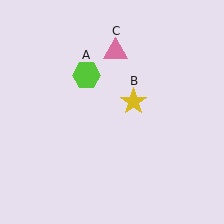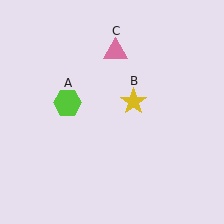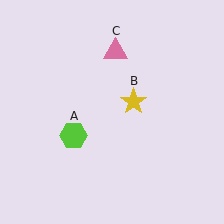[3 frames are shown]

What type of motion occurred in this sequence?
The lime hexagon (object A) rotated counterclockwise around the center of the scene.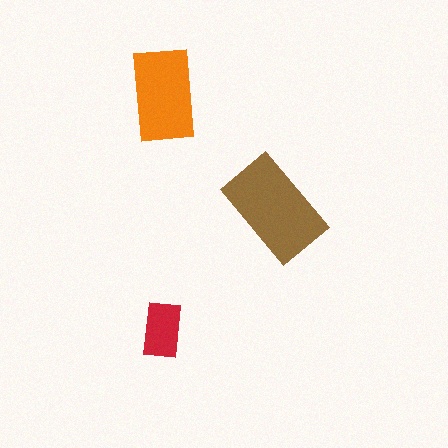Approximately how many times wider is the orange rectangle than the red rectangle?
About 1.5 times wider.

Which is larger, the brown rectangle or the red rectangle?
The brown one.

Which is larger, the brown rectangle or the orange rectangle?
The brown one.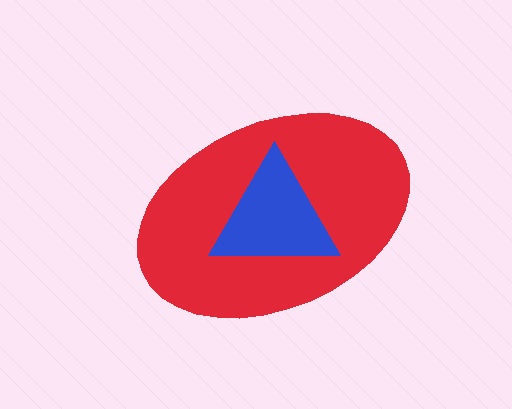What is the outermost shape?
The red ellipse.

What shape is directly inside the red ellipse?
The blue triangle.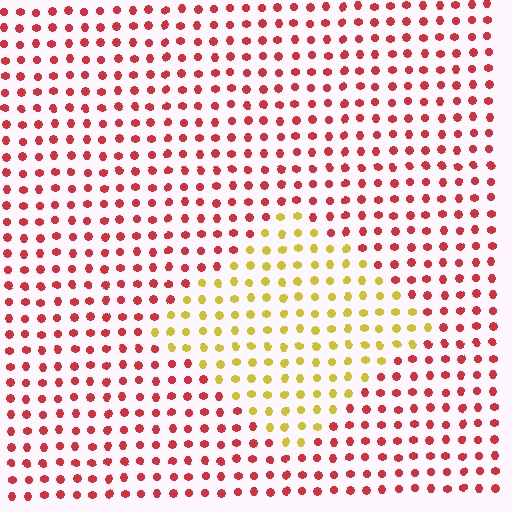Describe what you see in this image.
The image is filled with small red elements in a uniform arrangement. A diamond-shaped region is visible where the elements are tinted to a slightly different hue, forming a subtle color boundary.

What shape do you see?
I see a diamond.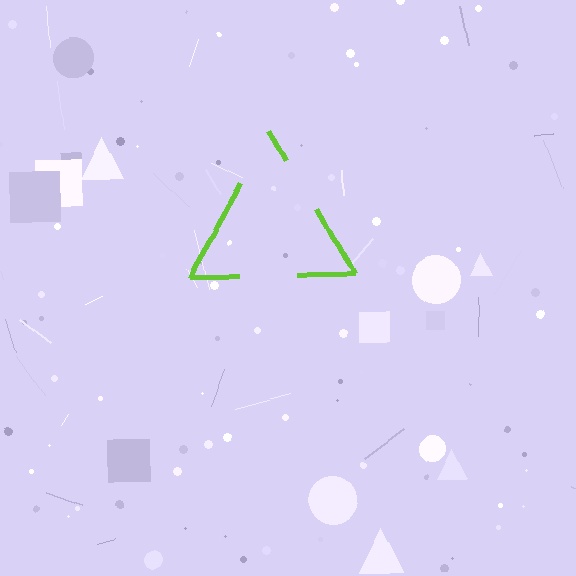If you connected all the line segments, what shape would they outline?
They would outline a triangle.